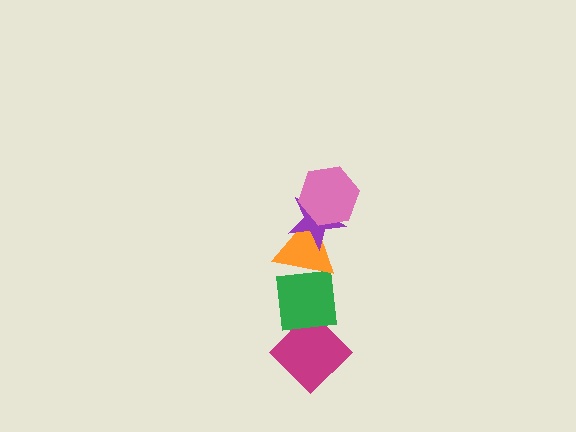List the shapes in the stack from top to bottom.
From top to bottom: the pink hexagon, the purple star, the orange triangle, the green square, the magenta diamond.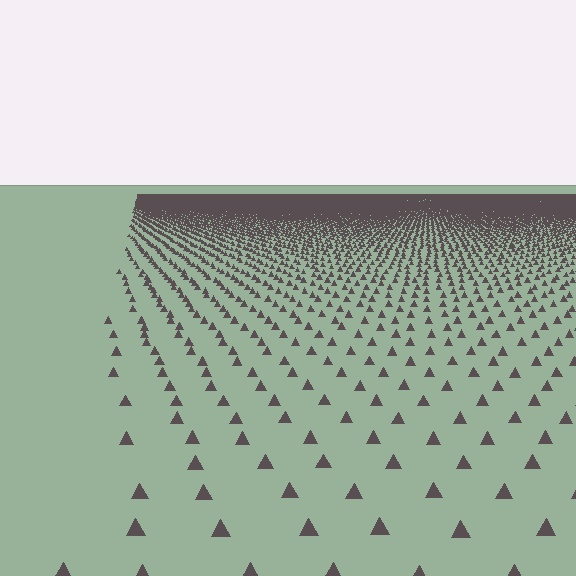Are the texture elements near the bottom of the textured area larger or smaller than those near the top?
Larger. Near the bottom, elements are closer to the viewer and appear at a bigger on-screen size.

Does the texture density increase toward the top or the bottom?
Density increases toward the top.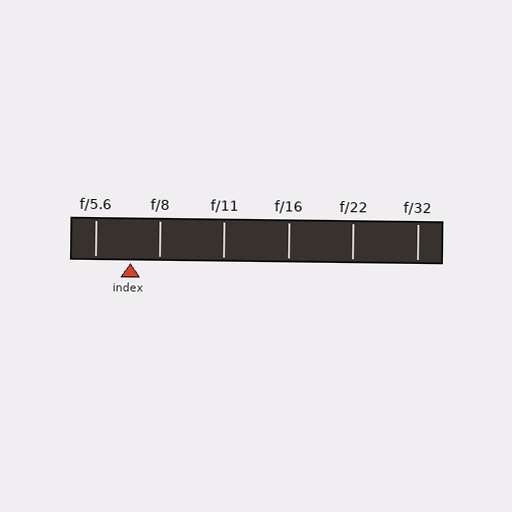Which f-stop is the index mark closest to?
The index mark is closest to f/8.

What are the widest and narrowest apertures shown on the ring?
The widest aperture shown is f/5.6 and the narrowest is f/32.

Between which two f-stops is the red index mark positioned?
The index mark is between f/5.6 and f/8.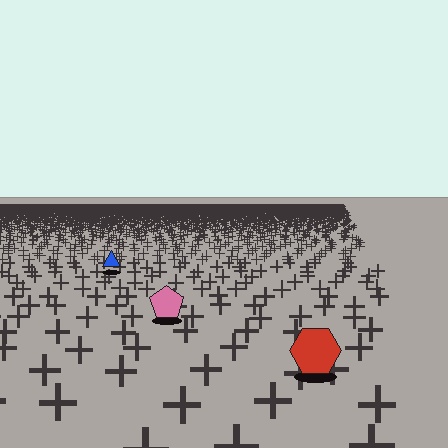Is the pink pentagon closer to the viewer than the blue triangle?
Yes. The pink pentagon is closer — you can tell from the texture gradient: the ground texture is coarser near it.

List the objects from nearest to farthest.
From nearest to farthest: the red hexagon, the pink pentagon, the blue triangle.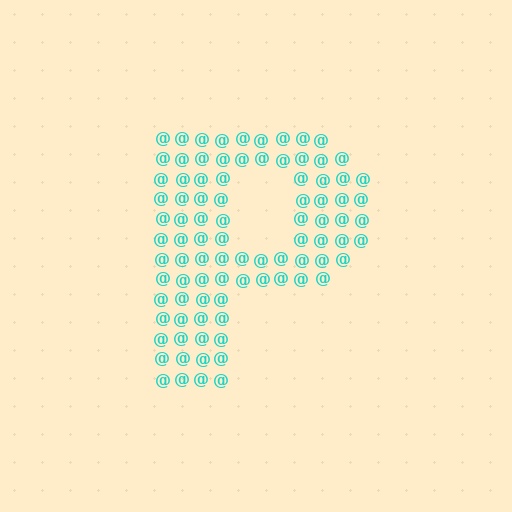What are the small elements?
The small elements are at signs.